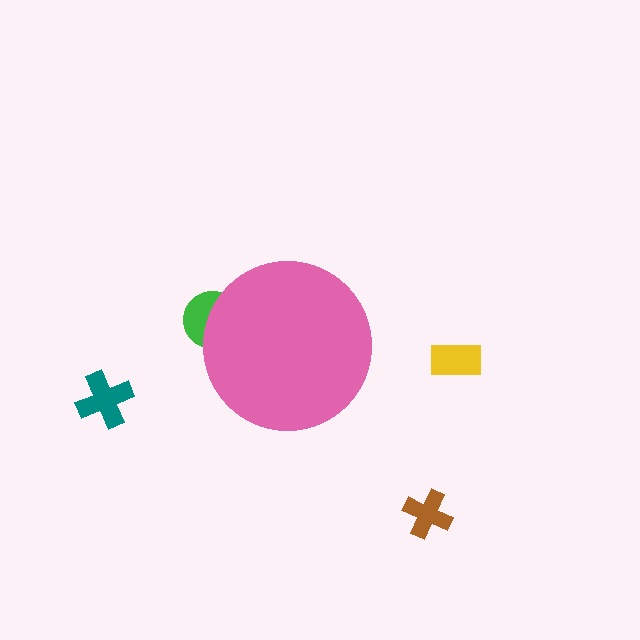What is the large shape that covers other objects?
A pink circle.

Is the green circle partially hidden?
Yes, the green circle is partially hidden behind the pink circle.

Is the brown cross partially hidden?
No, the brown cross is fully visible.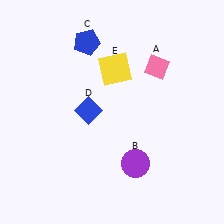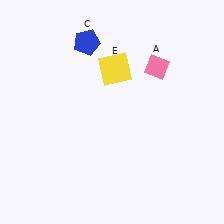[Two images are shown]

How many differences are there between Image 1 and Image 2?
There are 2 differences between the two images.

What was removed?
The blue diamond (D), the purple circle (B) were removed in Image 2.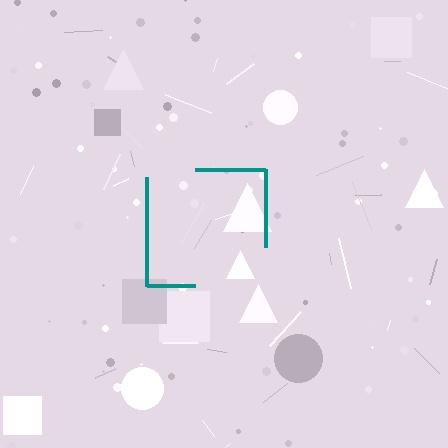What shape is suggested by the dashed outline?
The dashed outline suggests a square.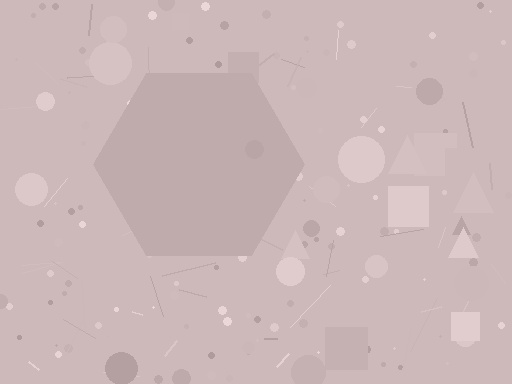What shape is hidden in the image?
A hexagon is hidden in the image.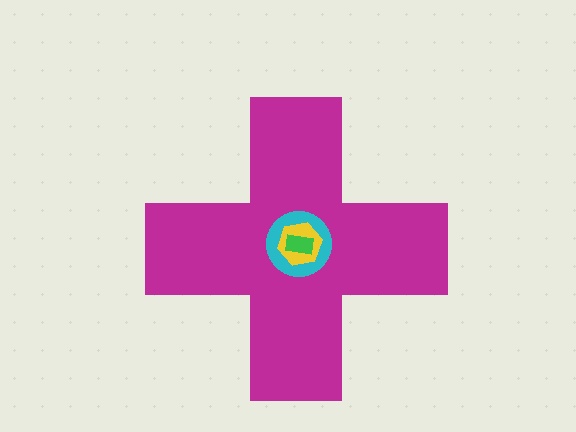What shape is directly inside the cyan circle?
The yellow hexagon.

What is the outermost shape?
The magenta cross.